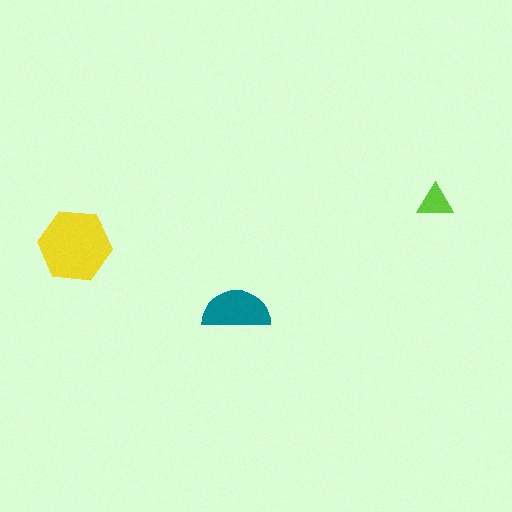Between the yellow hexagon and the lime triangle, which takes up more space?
The yellow hexagon.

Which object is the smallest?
The lime triangle.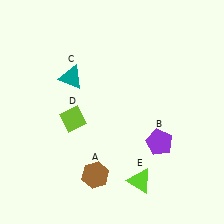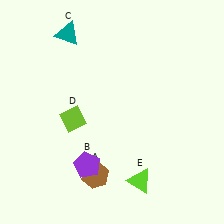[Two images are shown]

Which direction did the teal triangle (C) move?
The teal triangle (C) moved up.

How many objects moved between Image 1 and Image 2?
2 objects moved between the two images.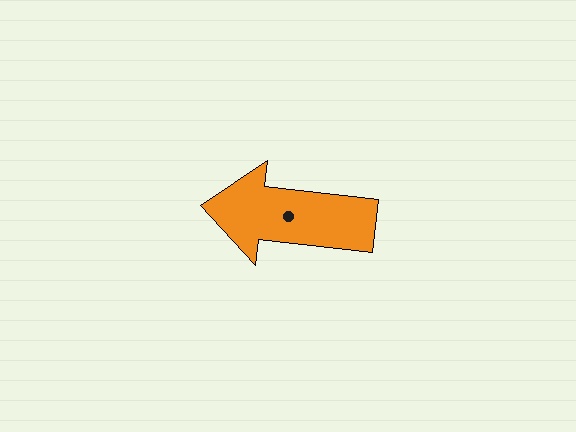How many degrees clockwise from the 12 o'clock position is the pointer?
Approximately 277 degrees.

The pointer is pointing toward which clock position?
Roughly 9 o'clock.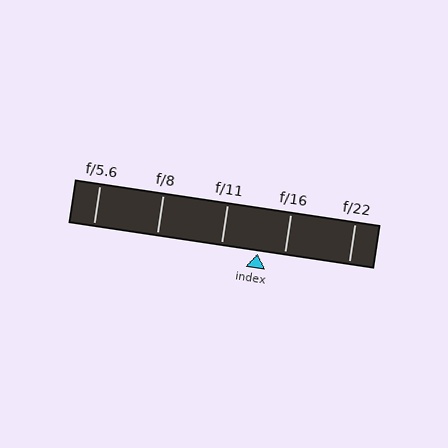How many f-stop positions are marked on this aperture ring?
There are 5 f-stop positions marked.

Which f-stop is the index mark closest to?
The index mark is closest to f/16.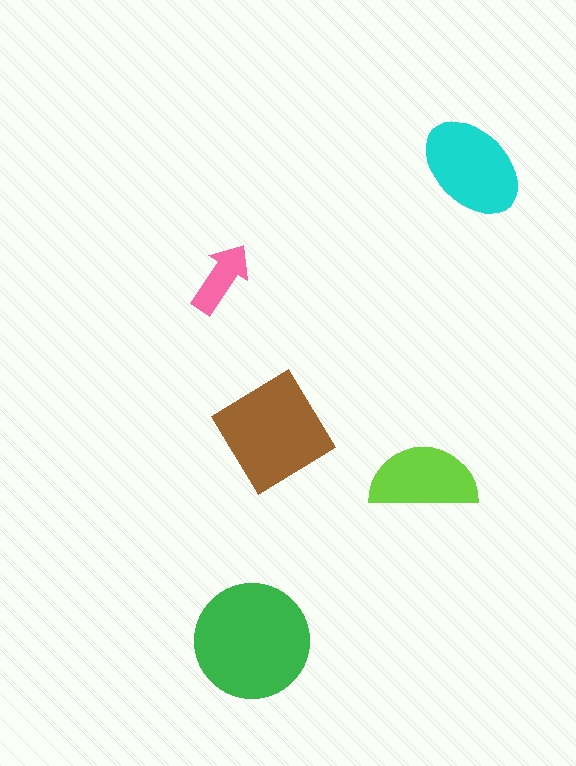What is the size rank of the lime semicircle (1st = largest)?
4th.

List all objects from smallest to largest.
The pink arrow, the lime semicircle, the cyan ellipse, the brown diamond, the green circle.